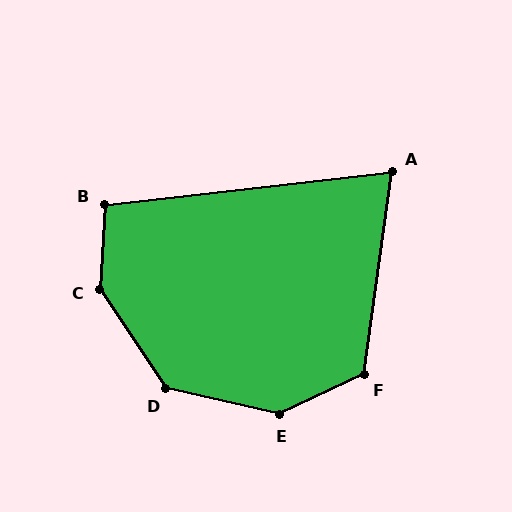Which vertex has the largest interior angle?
C, at approximately 143 degrees.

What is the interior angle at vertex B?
Approximately 100 degrees (obtuse).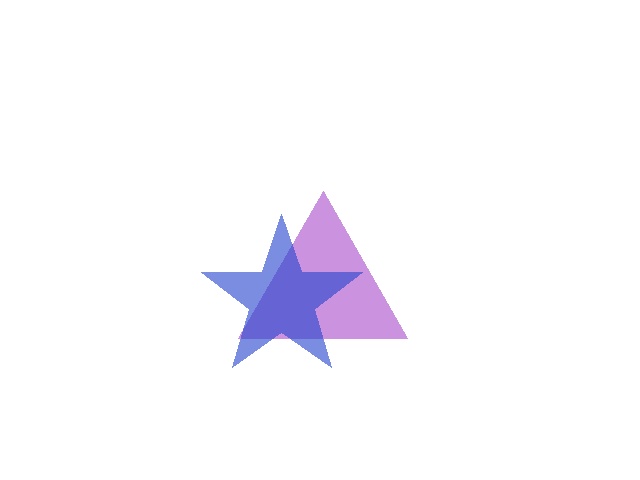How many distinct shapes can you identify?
There are 2 distinct shapes: a purple triangle, a blue star.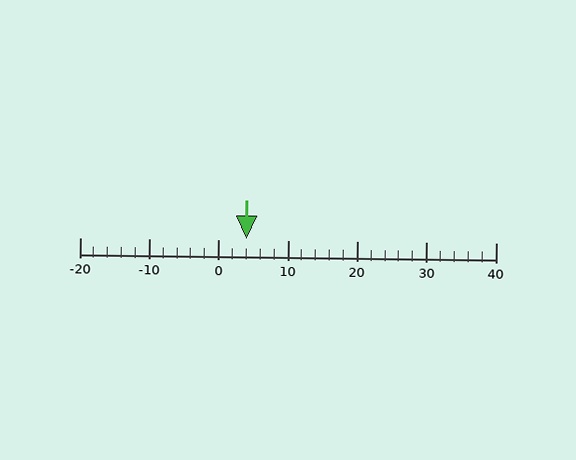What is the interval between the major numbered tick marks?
The major tick marks are spaced 10 units apart.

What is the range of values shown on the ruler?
The ruler shows values from -20 to 40.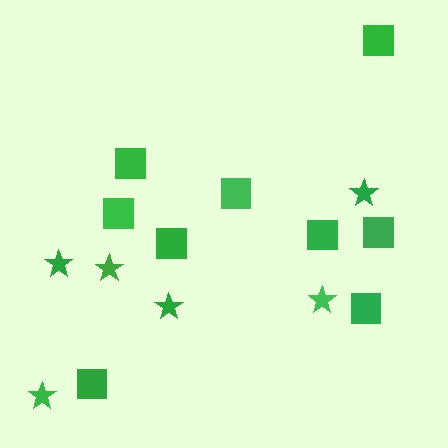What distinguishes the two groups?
There are 2 groups: one group of squares (9) and one group of stars (6).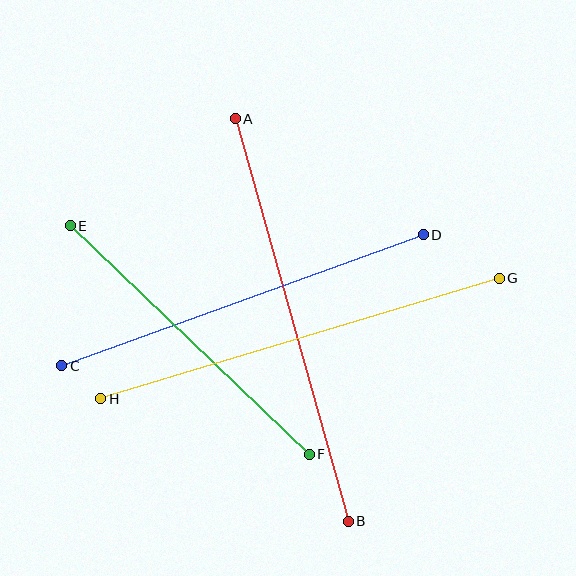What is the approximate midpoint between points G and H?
The midpoint is at approximately (300, 338) pixels.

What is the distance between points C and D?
The distance is approximately 384 pixels.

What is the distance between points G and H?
The distance is approximately 416 pixels.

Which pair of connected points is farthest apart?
Points A and B are farthest apart.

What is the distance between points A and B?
The distance is approximately 418 pixels.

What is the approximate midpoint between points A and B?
The midpoint is at approximately (292, 320) pixels.